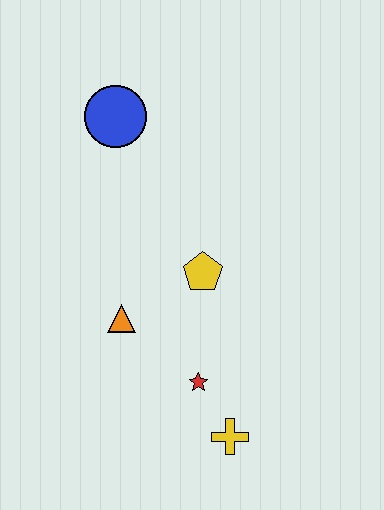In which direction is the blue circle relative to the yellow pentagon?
The blue circle is above the yellow pentagon.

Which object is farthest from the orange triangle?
The blue circle is farthest from the orange triangle.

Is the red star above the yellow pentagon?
No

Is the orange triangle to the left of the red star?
Yes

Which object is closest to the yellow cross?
The red star is closest to the yellow cross.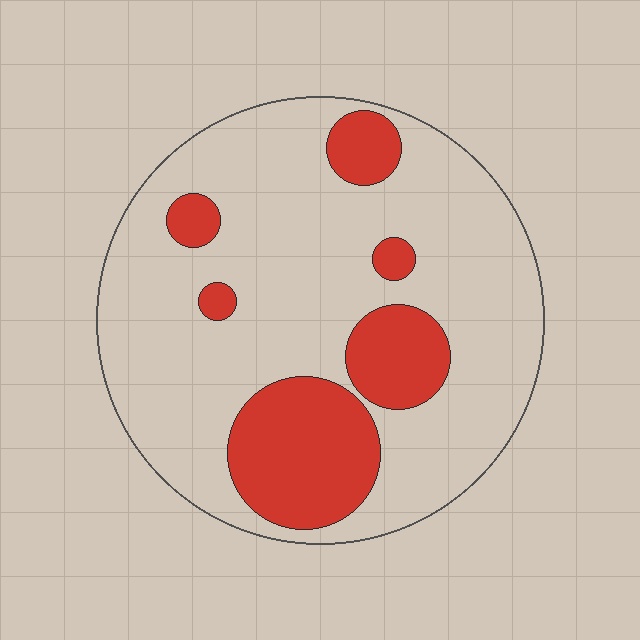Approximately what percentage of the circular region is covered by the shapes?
Approximately 25%.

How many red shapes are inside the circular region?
6.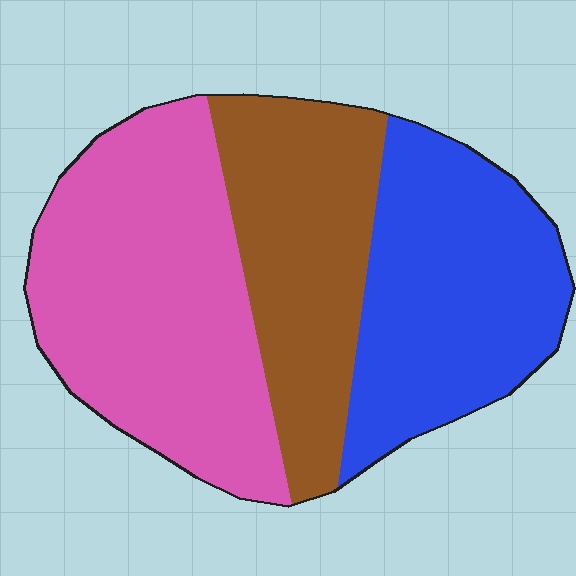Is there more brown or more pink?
Pink.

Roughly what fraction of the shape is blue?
Blue covers about 30% of the shape.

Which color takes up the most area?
Pink, at roughly 40%.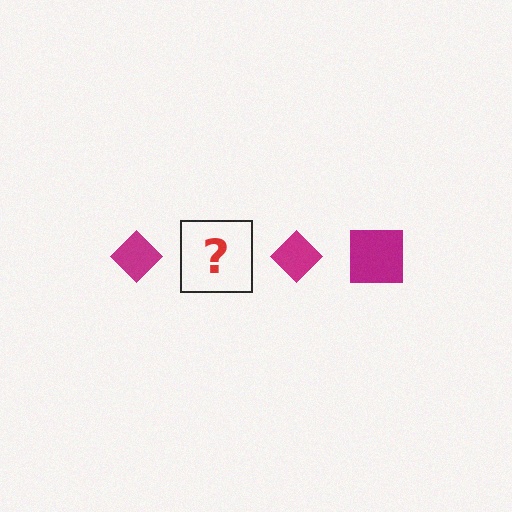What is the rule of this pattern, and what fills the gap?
The rule is that the pattern cycles through diamond, square shapes in magenta. The gap should be filled with a magenta square.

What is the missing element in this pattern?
The missing element is a magenta square.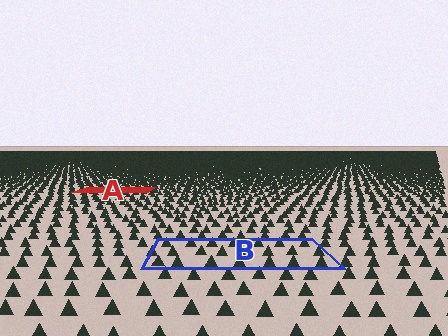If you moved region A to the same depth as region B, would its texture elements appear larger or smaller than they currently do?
They would appear larger. At a closer depth, the same texture elements are projected at a bigger on-screen size.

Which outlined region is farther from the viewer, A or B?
Region A is farther from the viewer — the texture elements inside it appear smaller and more densely packed.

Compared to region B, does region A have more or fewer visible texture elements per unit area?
Region A has more texture elements per unit area — they are packed more densely because it is farther away.